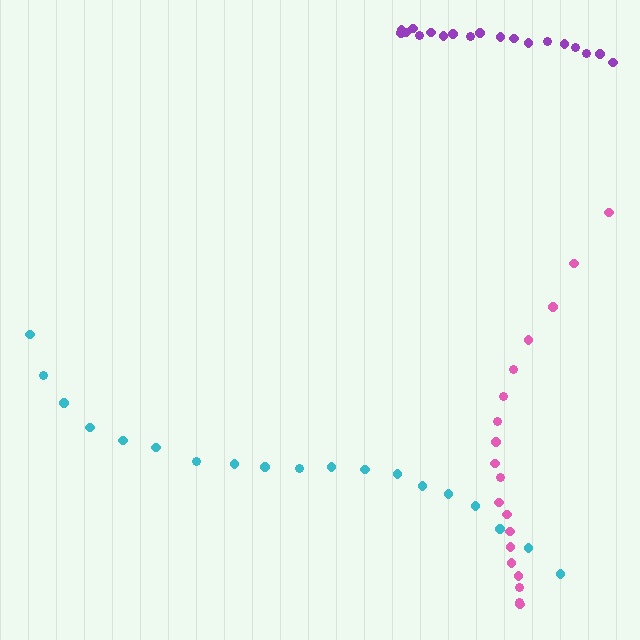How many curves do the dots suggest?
There are 3 distinct paths.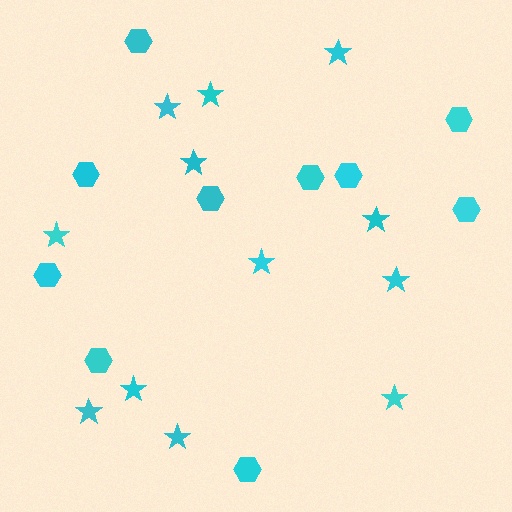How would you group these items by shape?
There are 2 groups: one group of hexagons (10) and one group of stars (12).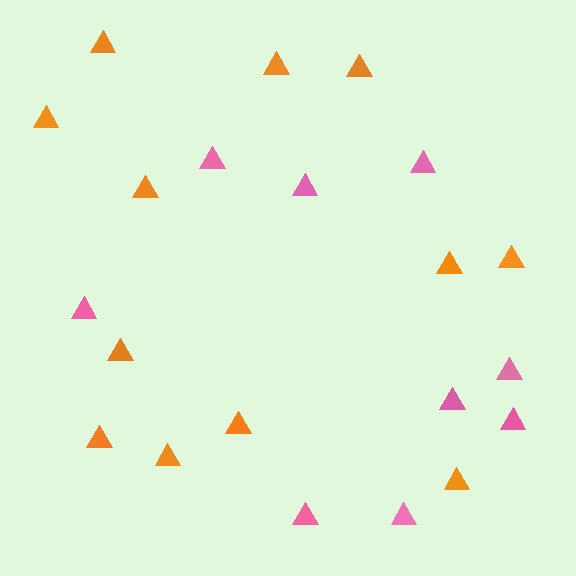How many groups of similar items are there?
There are 2 groups: one group of orange triangles (12) and one group of pink triangles (9).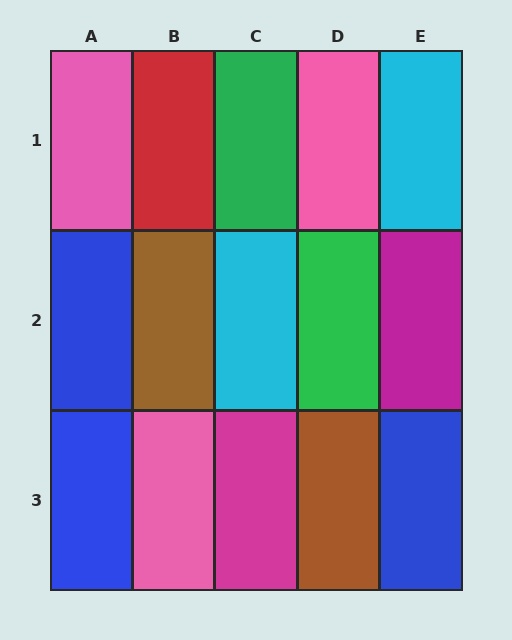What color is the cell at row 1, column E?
Cyan.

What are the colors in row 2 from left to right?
Blue, brown, cyan, green, magenta.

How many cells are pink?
3 cells are pink.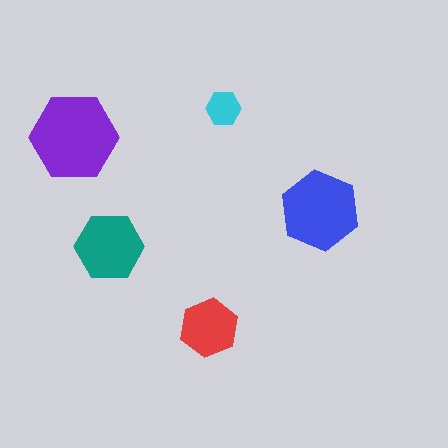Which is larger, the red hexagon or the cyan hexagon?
The red one.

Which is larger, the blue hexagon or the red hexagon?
The blue one.